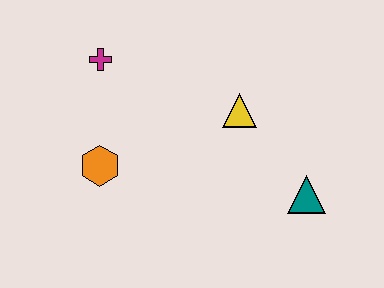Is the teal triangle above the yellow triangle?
No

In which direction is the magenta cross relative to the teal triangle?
The magenta cross is to the left of the teal triangle.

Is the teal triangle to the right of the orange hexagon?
Yes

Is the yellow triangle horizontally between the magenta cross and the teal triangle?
Yes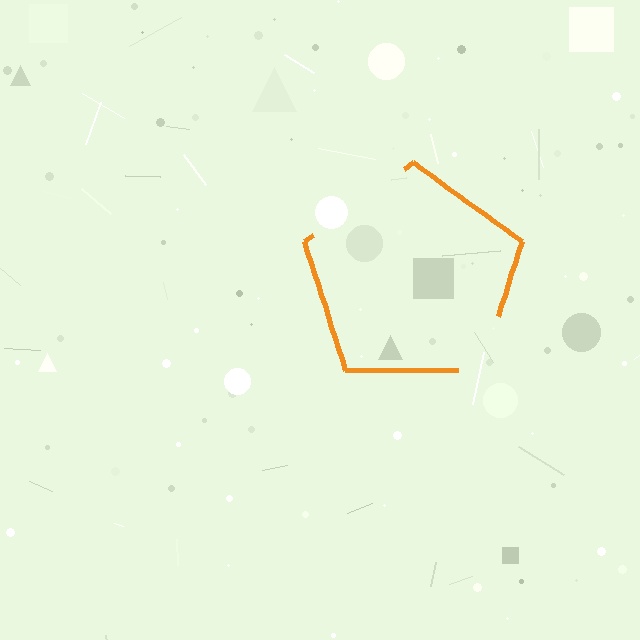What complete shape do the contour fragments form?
The contour fragments form a pentagon.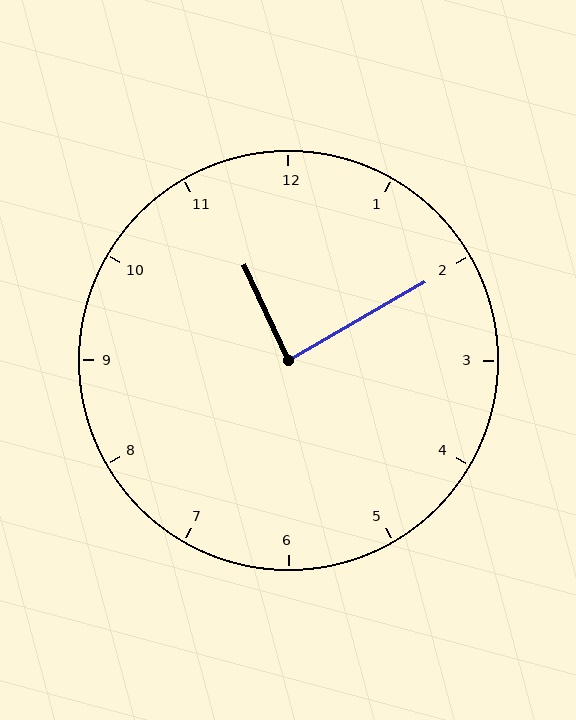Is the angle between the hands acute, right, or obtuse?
It is right.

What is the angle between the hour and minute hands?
Approximately 85 degrees.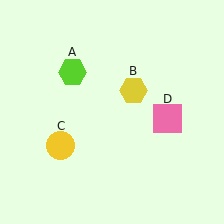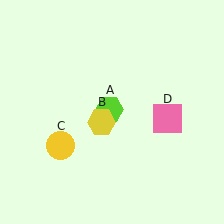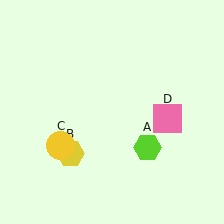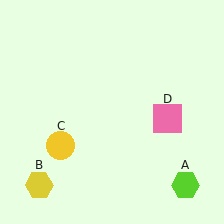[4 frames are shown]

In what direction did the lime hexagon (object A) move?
The lime hexagon (object A) moved down and to the right.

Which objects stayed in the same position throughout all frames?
Yellow circle (object C) and pink square (object D) remained stationary.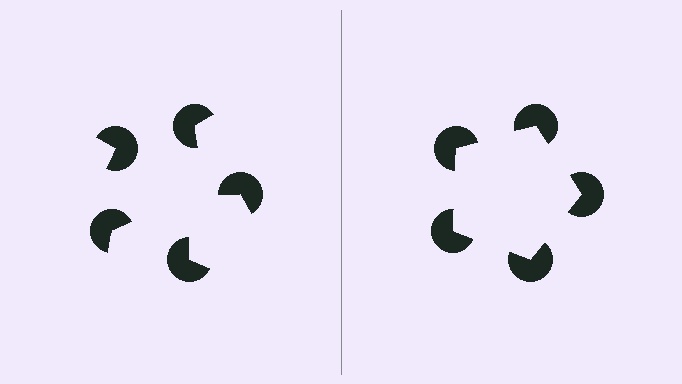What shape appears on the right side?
An illusory pentagon.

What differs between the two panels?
The pac-man discs are positioned identically on both sides; only the wedge orientations differ. On the right they align to a pentagon; on the left they are misaligned.